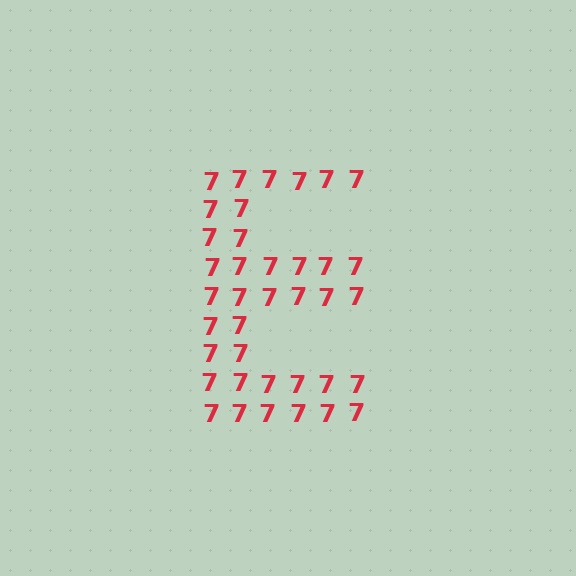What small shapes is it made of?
It is made of small digit 7's.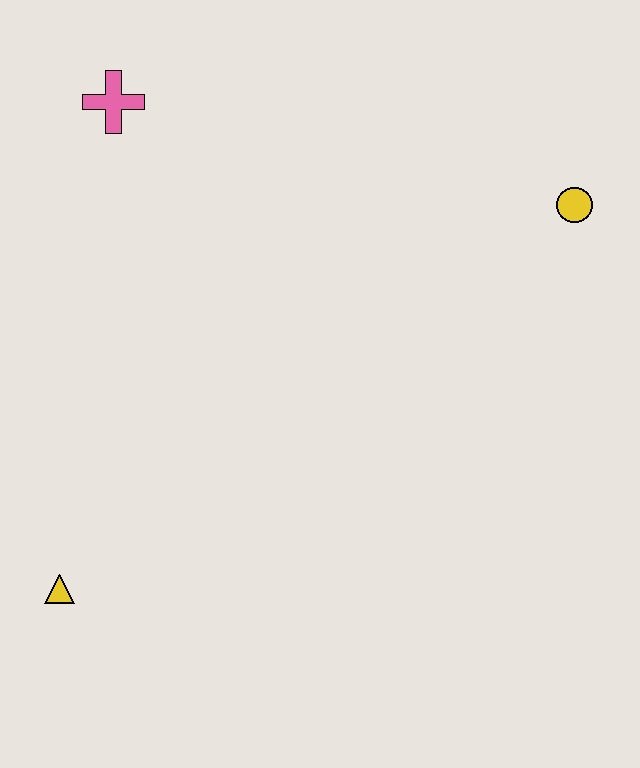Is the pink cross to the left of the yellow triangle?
No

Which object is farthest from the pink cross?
The yellow triangle is farthest from the pink cross.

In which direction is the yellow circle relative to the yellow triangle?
The yellow circle is to the right of the yellow triangle.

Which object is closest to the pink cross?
The yellow circle is closest to the pink cross.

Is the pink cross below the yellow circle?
No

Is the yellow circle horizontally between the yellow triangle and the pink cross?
No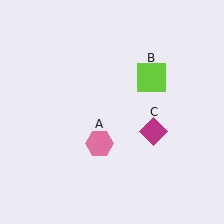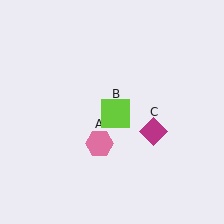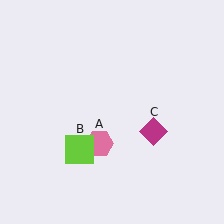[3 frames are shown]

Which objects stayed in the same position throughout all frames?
Pink hexagon (object A) and magenta diamond (object C) remained stationary.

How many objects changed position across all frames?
1 object changed position: lime square (object B).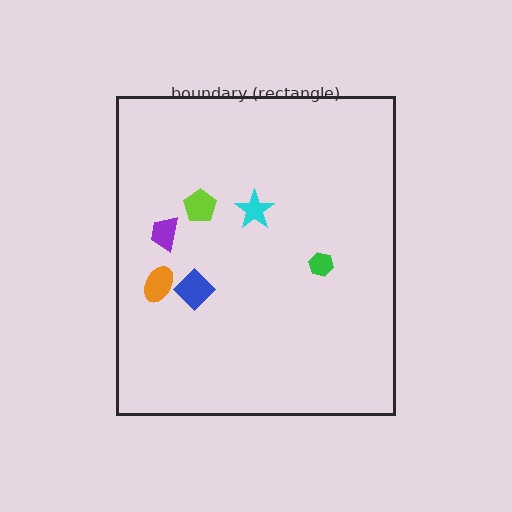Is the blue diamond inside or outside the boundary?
Inside.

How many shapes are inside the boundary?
6 inside, 0 outside.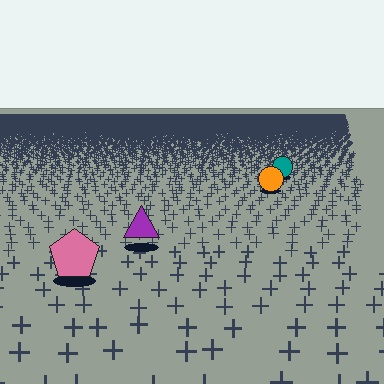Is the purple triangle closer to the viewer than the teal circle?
Yes. The purple triangle is closer — you can tell from the texture gradient: the ground texture is coarser near it.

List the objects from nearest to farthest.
From nearest to farthest: the pink pentagon, the purple triangle, the orange circle, the teal circle.